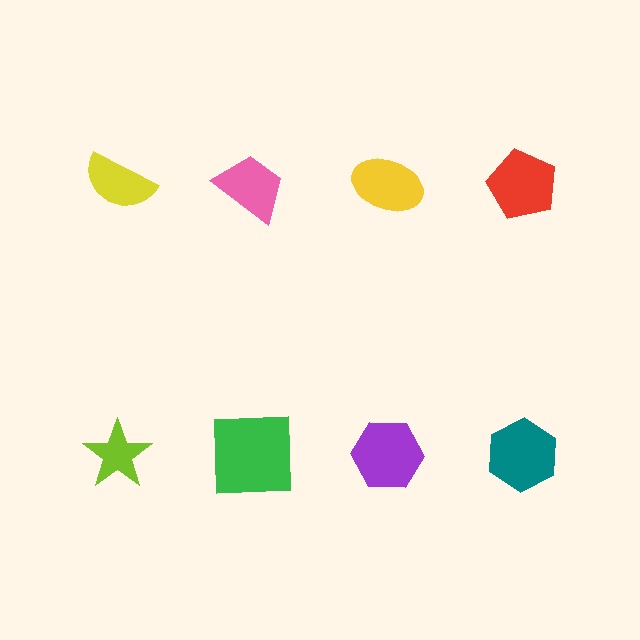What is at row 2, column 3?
A purple hexagon.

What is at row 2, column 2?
A green square.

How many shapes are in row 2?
4 shapes.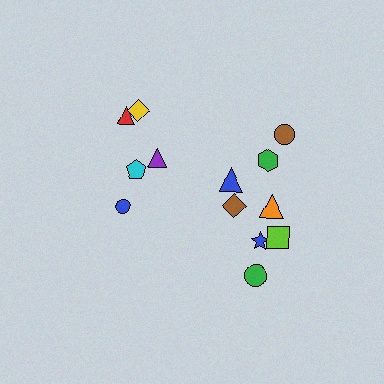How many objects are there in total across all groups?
There are 13 objects.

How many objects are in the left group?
There are 5 objects.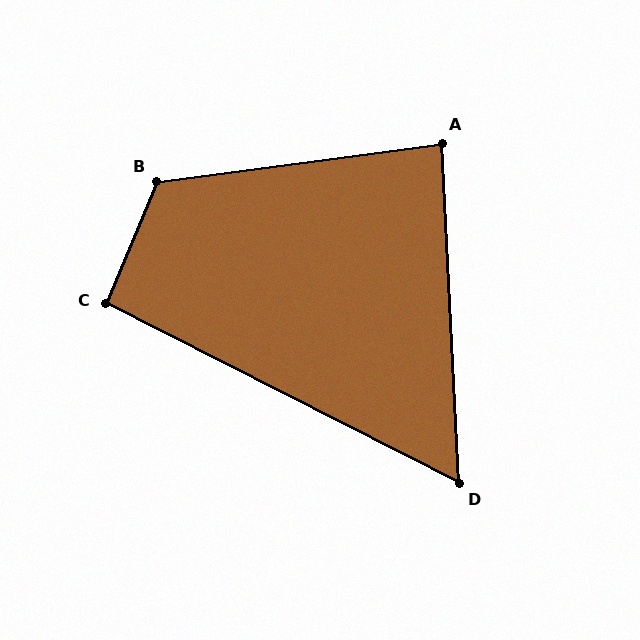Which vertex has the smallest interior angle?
D, at approximately 60 degrees.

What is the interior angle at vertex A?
Approximately 85 degrees (approximately right).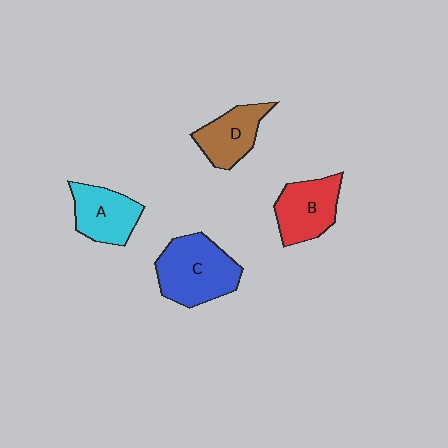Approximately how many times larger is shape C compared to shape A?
Approximately 1.4 times.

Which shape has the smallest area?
Shape D (brown).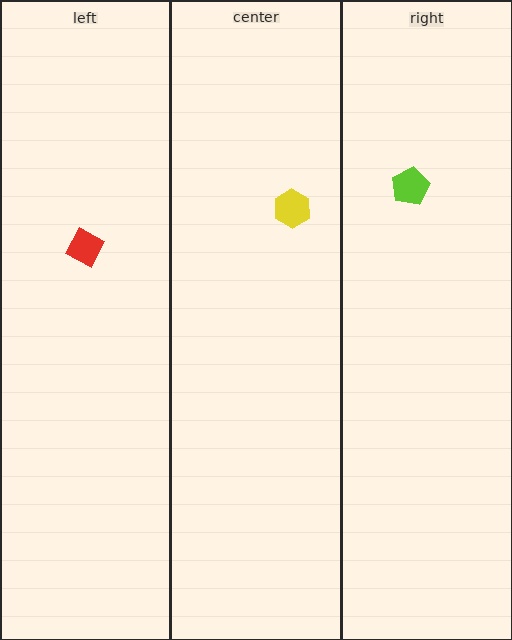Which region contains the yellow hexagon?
The center region.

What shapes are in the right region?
The lime pentagon.